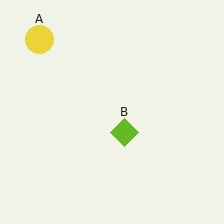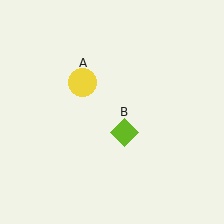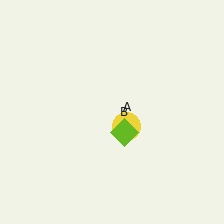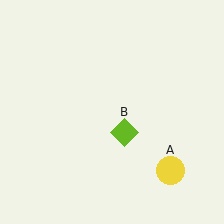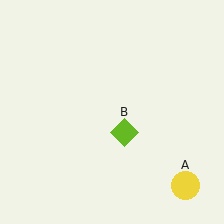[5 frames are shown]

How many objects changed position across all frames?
1 object changed position: yellow circle (object A).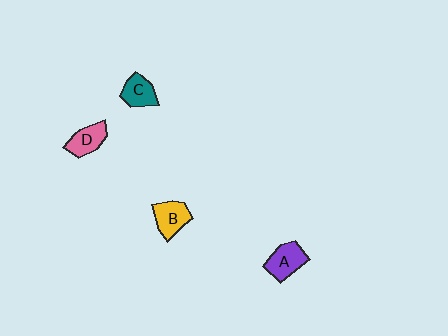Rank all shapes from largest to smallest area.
From largest to smallest: A (purple), B (yellow), D (pink), C (teal).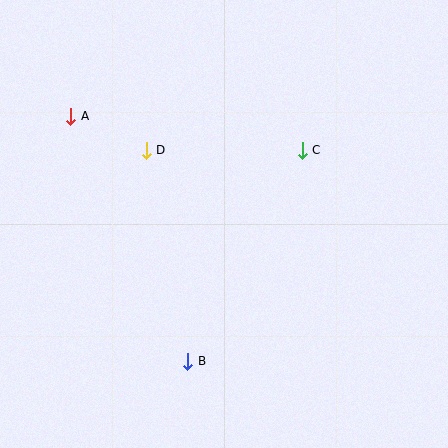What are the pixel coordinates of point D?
Point D is at (146, 150).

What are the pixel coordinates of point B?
Point B is at (188, 361).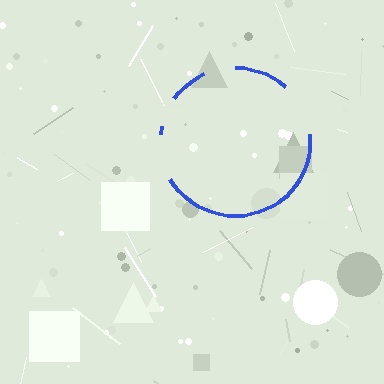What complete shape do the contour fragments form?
The contour fragments form a circle.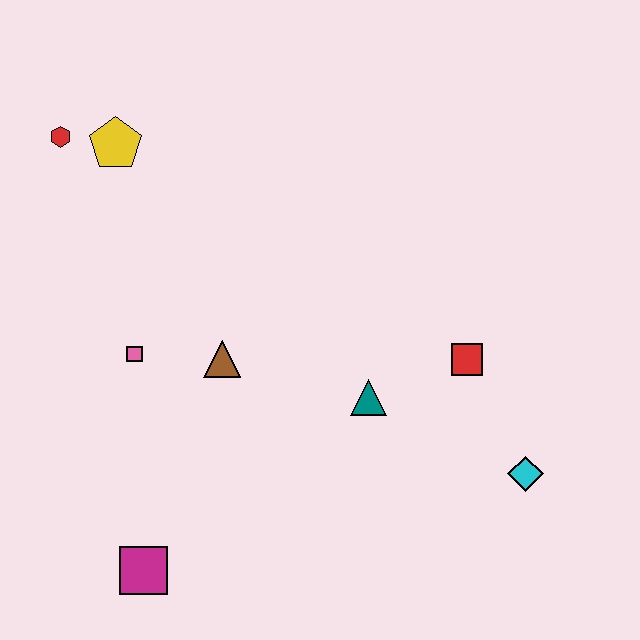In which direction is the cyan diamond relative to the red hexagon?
The cyan diamond is to the right of the red hexagon.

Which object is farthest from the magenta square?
The red hexagon is farthest from the magenta square.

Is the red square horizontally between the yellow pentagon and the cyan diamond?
Yes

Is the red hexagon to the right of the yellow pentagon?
No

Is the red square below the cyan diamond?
No